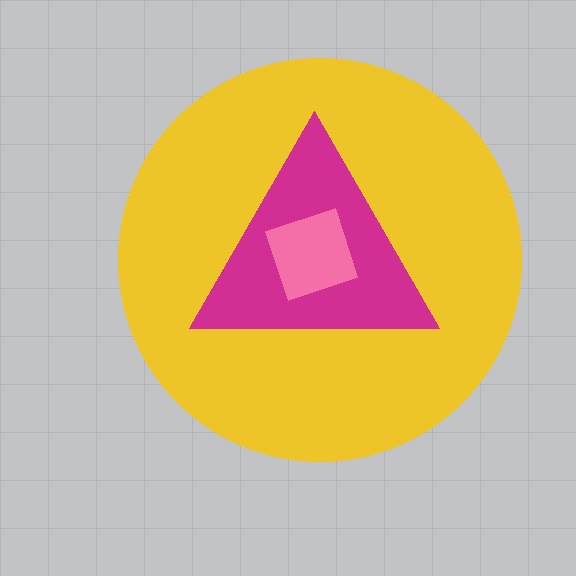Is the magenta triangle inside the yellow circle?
Yes.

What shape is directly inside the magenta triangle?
The pink square.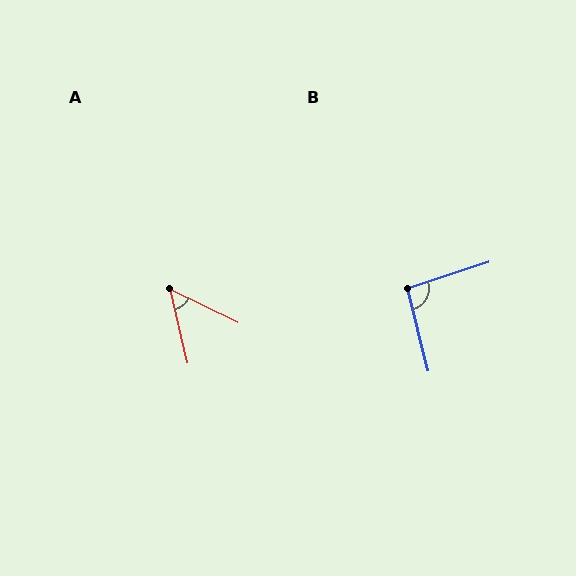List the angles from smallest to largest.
A (51°), B (94°).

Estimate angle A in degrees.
Approximately 51 degrees.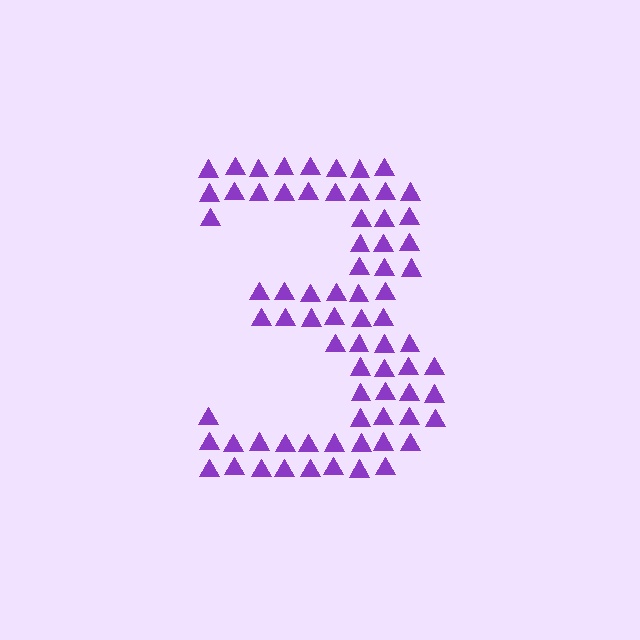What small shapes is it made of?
It is made of small triangles.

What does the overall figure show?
The overall figure shows the digit 3.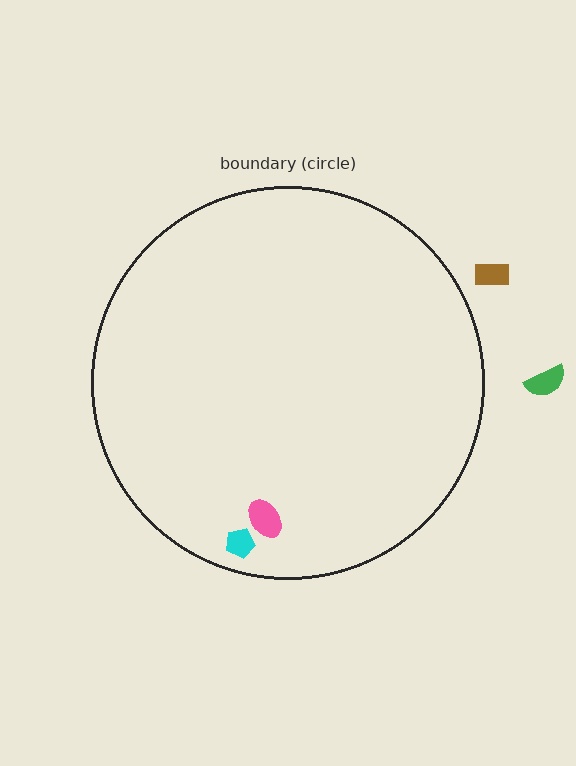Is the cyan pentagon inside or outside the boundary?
Inside.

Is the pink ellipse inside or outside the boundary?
Inside.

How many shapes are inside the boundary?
2 inside, 2 outside.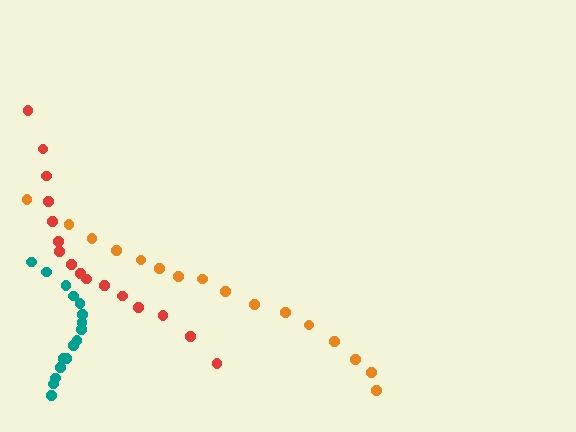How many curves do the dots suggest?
There are 3 distinct paths.